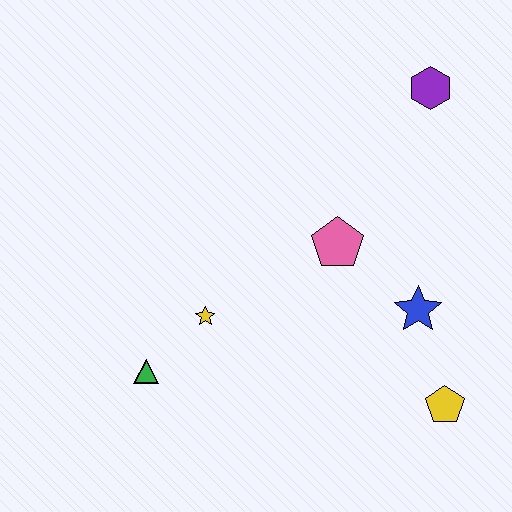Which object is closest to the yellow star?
The green triangle is closest to the yellow star.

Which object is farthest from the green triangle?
The purple hexagon is farthest from the green triangle.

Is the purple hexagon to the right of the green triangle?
Yes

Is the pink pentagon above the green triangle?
Yes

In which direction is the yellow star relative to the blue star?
The yellow star is to the left of the blue star.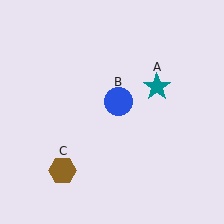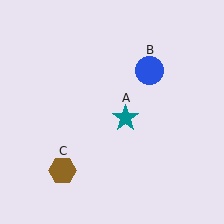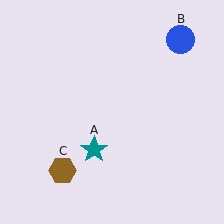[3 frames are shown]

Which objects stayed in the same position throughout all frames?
Brown hexagon (object C) remained stationary.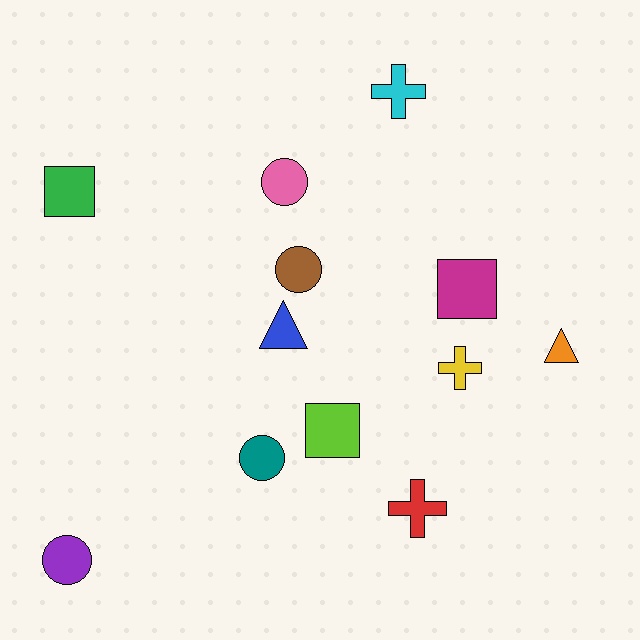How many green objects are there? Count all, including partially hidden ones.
There is 1 green object.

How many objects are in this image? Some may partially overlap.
There are 12 objects.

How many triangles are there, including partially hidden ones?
There are 2 triangles.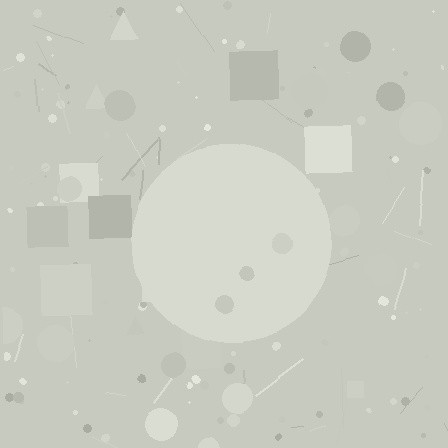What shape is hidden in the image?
A circle is hidden in the image.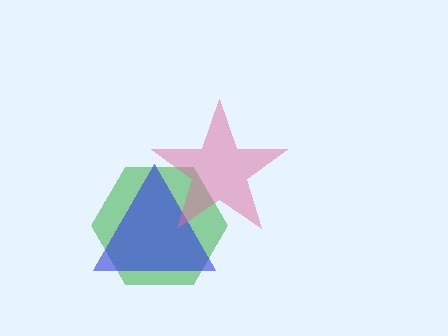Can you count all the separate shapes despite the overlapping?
Yes, there are 3 separate shapes.